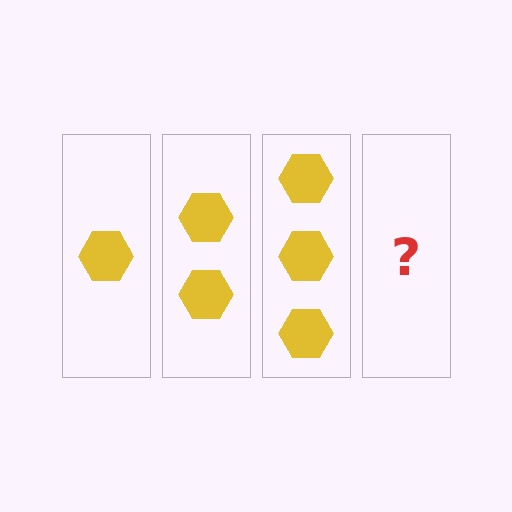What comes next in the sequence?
The next element should be 4 hexagons.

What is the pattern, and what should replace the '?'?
The pattern is that each step adds one more hexagon. The '?' should be 4 hexagons.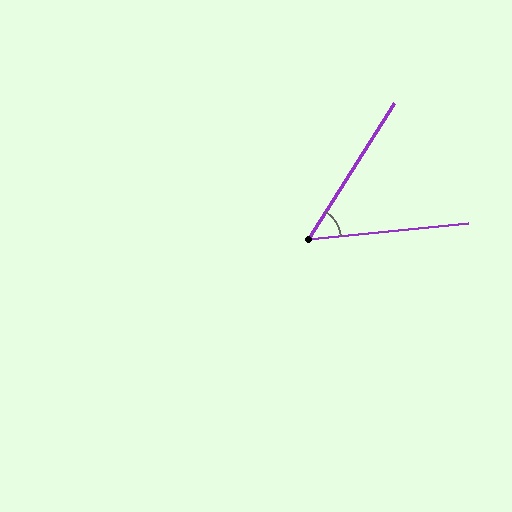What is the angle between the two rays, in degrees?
Approximately 52 degrees.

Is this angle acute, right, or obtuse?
It is acute.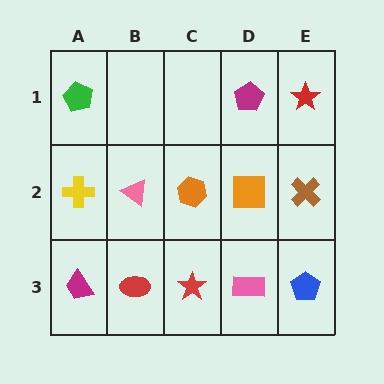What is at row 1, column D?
A magenta pentagon.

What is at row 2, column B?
A pink triangle.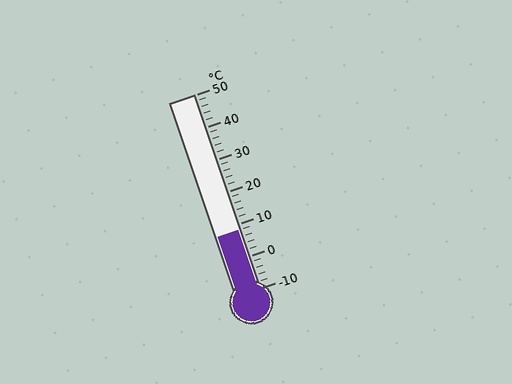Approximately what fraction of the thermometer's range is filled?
The thermometer is filled to approximately 30% of its range.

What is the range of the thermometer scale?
The thermometer scale ranges from -10°C to 50°C.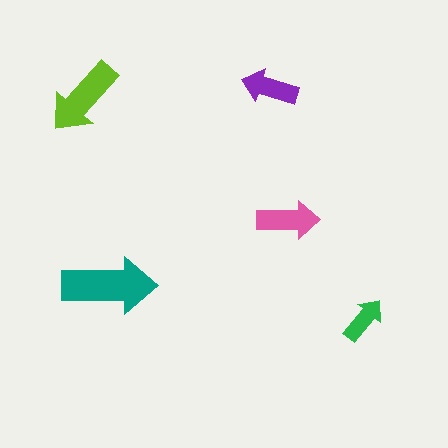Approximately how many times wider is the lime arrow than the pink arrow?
About 1.5 times wider.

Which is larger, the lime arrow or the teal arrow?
The teal one.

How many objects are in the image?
There are 5 objects in the image.